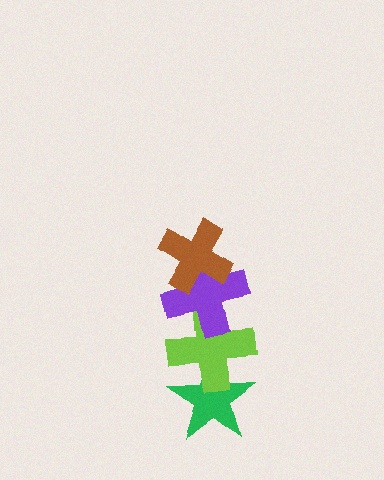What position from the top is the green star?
The green star is 4th from the top.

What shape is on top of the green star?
The lime cross is on top of the green star.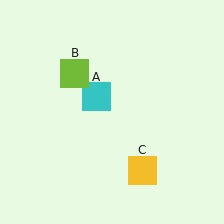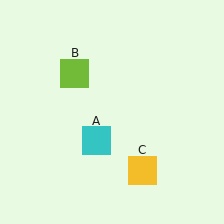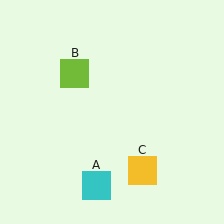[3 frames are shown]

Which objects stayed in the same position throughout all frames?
Lime square (object B) and yellow square (object C) remained stationary.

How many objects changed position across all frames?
1 object changed position: cyan square (object A).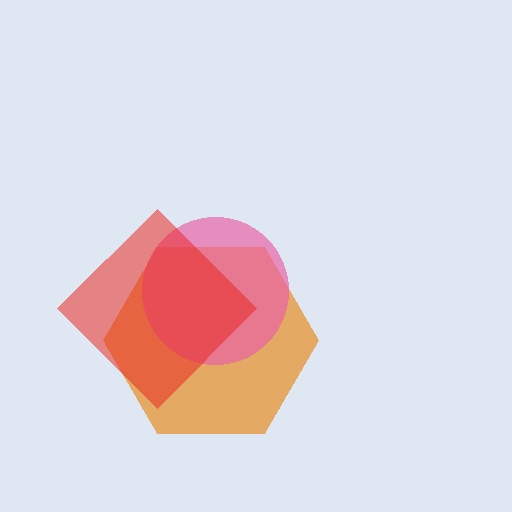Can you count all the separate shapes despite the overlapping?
Yes, there are 3 separate shapes.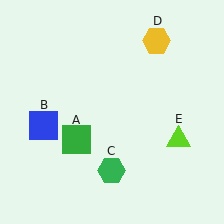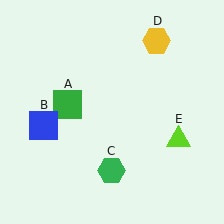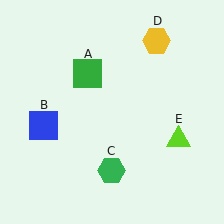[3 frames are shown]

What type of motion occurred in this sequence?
The green square (object A) rotated clockwise around the center of the scene.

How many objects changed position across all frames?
1 object changed position: green square (object A).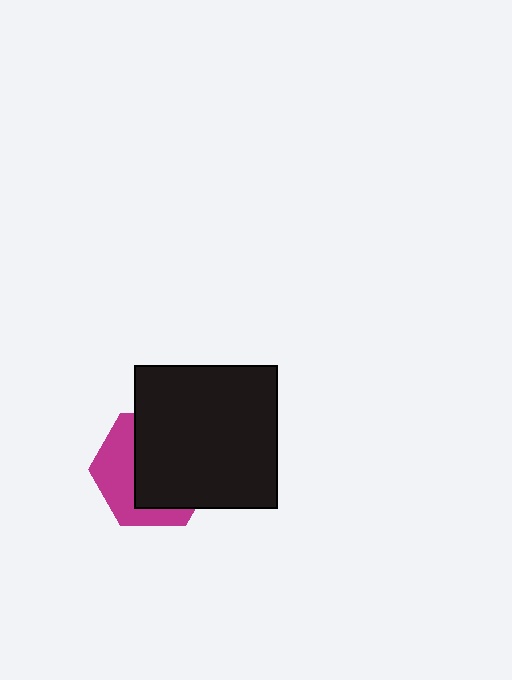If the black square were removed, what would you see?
You would see the complete magenta hexagon.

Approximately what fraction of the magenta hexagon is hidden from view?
Roughly 62% of the magenta hexagon is hidden behind the black square.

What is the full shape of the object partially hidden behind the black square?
The partially hidden object is a magenta hexagon.